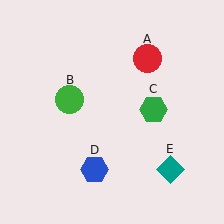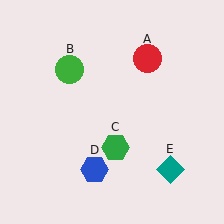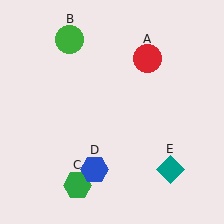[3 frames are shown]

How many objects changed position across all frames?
2 objects changed position: green circle (object B), green hexagon (object C).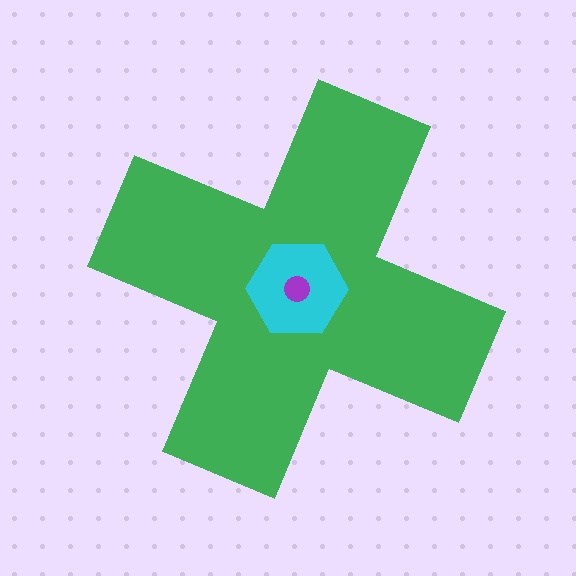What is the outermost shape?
The green cross.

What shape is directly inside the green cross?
The cyan hexagon.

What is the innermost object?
The purple circle.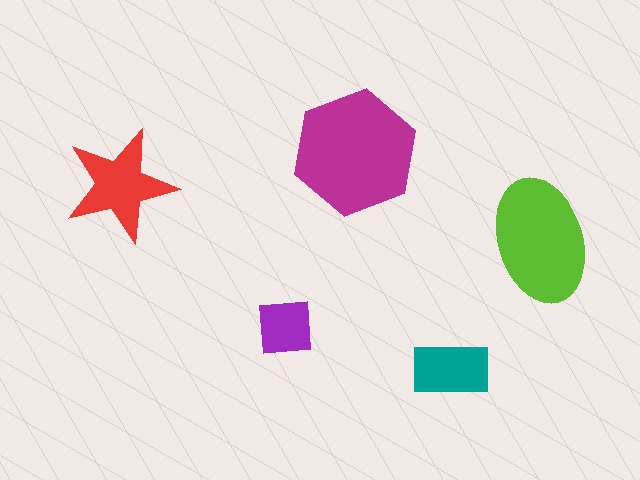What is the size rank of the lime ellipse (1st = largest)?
2nd.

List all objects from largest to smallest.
The magenta hexagon, the lime ellipse, the red star, the teal rectangle, the purple square.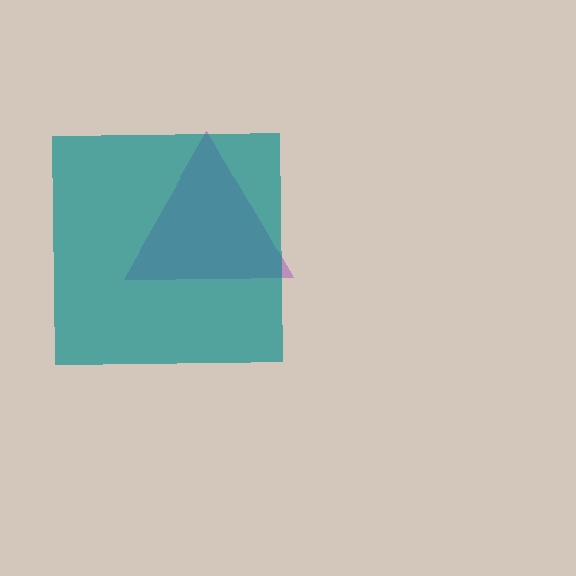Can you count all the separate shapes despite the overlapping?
Yes, there are 2 separate shapes.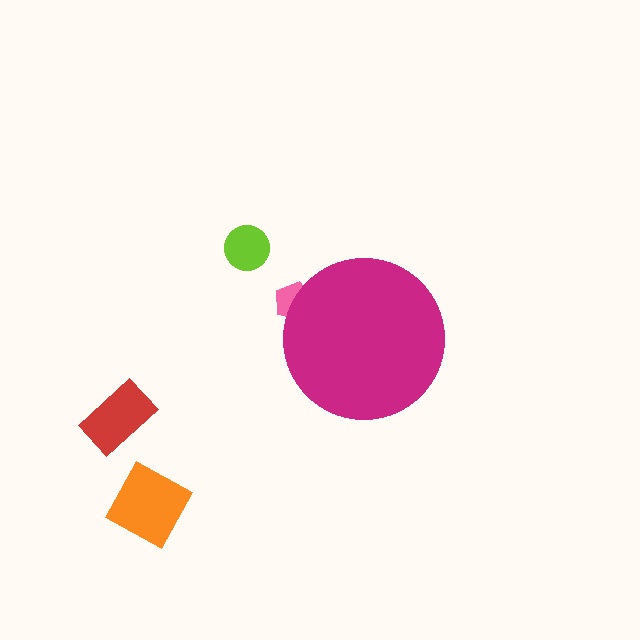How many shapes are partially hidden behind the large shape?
1 shape is partially hidden.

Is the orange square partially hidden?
No, the orange square is fully visible.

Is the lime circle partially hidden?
No, the lime circle is fully visible.